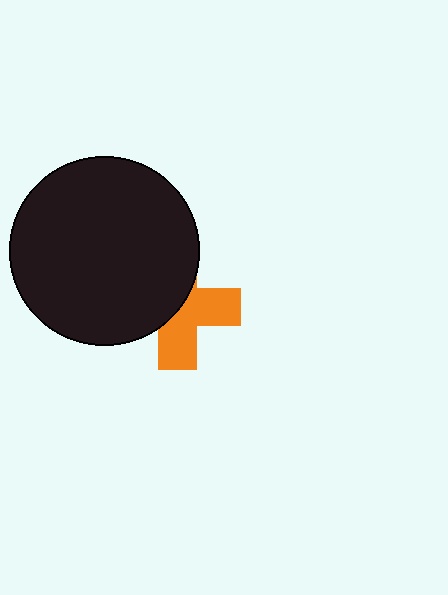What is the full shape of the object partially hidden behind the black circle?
The partially hidden object is an orange cross.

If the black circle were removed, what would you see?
You would see the complete orange cross.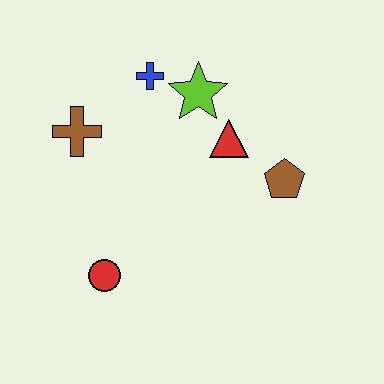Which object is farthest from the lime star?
The red circle is farthest from the lime star.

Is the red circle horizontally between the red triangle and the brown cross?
Yes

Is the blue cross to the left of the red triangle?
Yes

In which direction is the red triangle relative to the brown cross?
The red triangle is to the right of the brown cross.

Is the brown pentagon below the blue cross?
Yes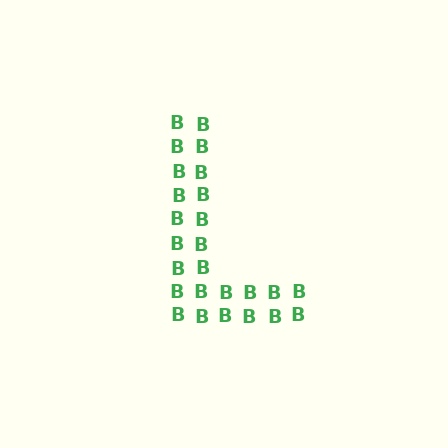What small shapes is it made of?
It is made of small letter B's.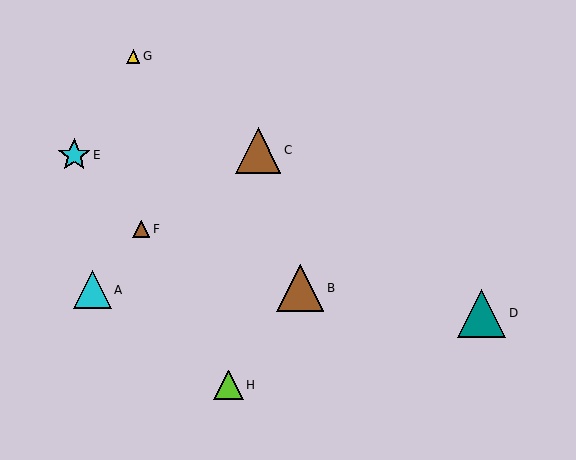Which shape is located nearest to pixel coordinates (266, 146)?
The brown triangle (labeled C) at (258, 150) is nearest to that location.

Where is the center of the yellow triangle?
The center of the yellow triangle is at (133, 56).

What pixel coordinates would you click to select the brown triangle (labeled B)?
Click at (300, 288) to select the brown triangle B.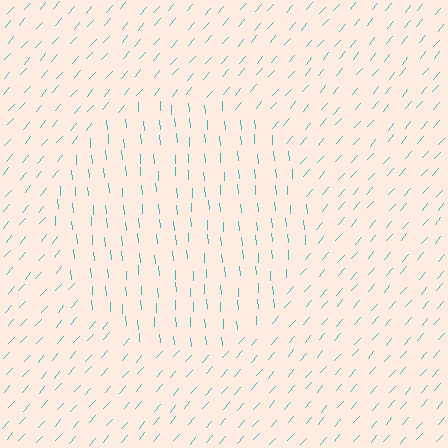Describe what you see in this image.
The image is filled with small cyan line segments. A circle region in the image has lines oriented differently from the surrounding lines, creating a visible texture boundary.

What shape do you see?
I see a circle.